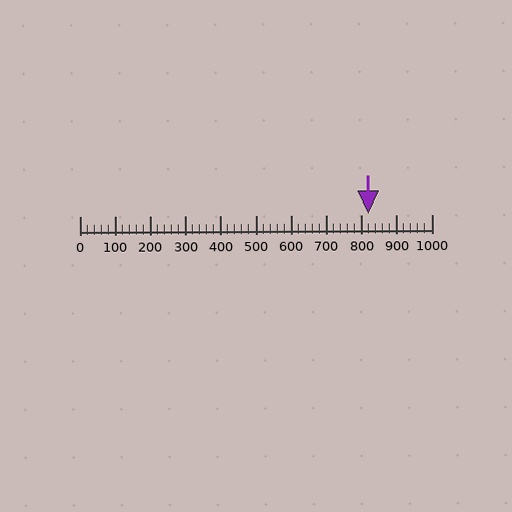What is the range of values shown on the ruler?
The ruler shows values from 0 to 1000.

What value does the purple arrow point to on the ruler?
The purple arrow points to approximately 820.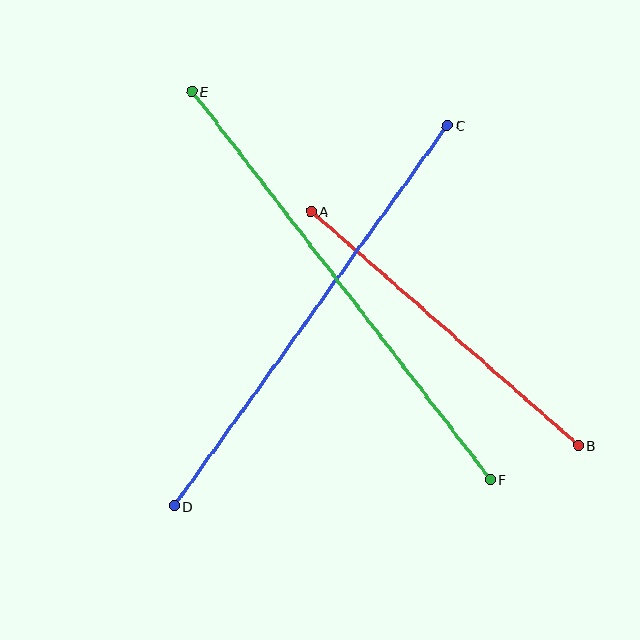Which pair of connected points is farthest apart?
Points E and F are farthest apart.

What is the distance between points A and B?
The distance is approximately 356 pixels.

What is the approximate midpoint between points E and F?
The midpoint is at approximately (341, 285) pixels.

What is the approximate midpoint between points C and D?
The midpoint is at approximately (311, 316) pixels.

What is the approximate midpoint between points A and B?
The midpoint is at approximately (445, 328) pixels.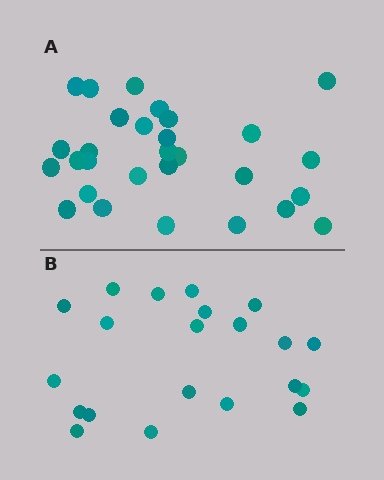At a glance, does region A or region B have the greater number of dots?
Region A (the top region) has more dots.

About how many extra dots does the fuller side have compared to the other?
Region A has roughly 8 or so more dots than region B.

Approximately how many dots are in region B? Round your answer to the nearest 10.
About 20 dots. (The exact count is 21, which rounds to 20.)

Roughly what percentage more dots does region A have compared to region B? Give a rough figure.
About 40% more.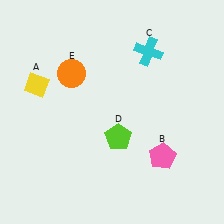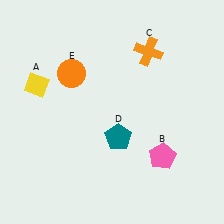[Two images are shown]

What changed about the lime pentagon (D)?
In Image 1, D is lime. In Image 2, it changed to teal.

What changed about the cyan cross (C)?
In Image 1, C is cyan. In Image 2, it changed to orange.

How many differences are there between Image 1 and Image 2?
There are 2 differences between the two images.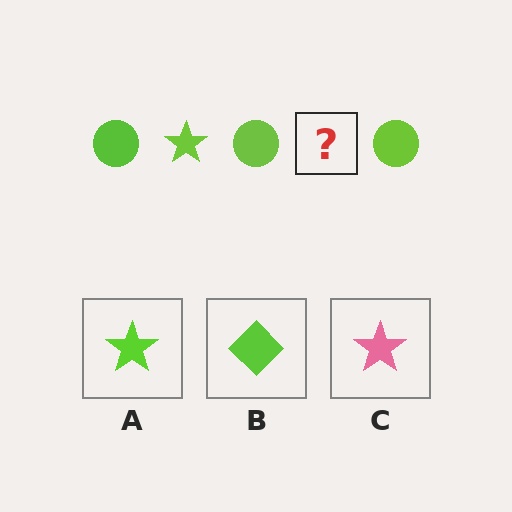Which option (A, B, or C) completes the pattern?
A.